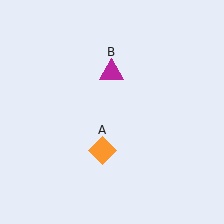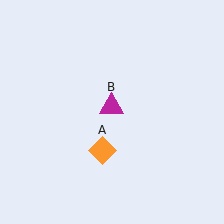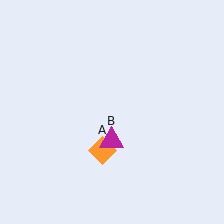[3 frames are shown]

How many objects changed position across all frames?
1 object changed position: magenta triangle (object B).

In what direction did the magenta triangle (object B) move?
The magenta triangle (object B) moved down.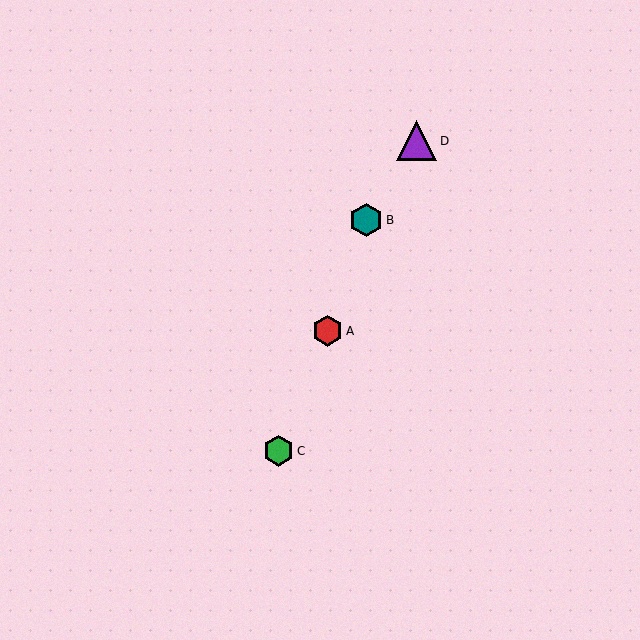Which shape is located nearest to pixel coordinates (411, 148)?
The purple triangle (labeled D) at (417, 141) is nearest to that location.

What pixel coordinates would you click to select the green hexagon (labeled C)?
Click at (279, 451) to select the green hexagon C.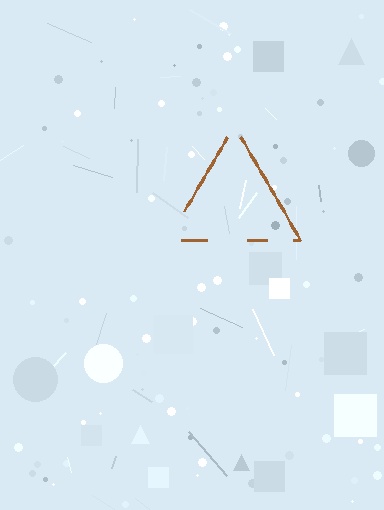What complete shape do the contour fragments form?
The contour fragments form a triangle.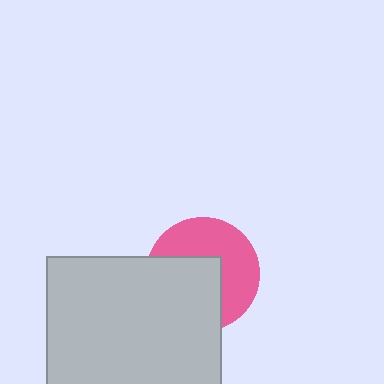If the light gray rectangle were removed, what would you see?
You would see the complete pink circle.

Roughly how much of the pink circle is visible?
About half of it is visible (roughly 51%).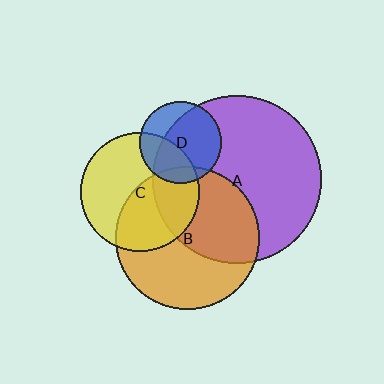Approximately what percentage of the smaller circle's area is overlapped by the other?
Approximately 70%.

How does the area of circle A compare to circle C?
Approximately 2.0 times.